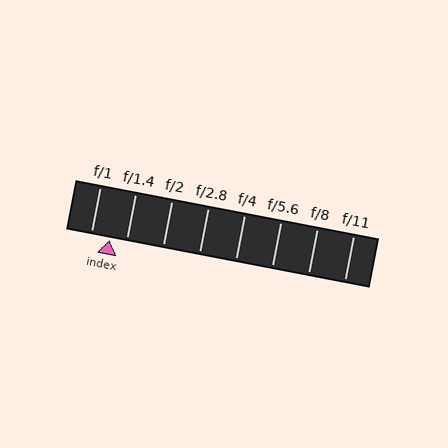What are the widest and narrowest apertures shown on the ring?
The widest aperture shown is f/1 and the narrowest is f/11.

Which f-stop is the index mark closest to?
The index mark is closest to f/1.4.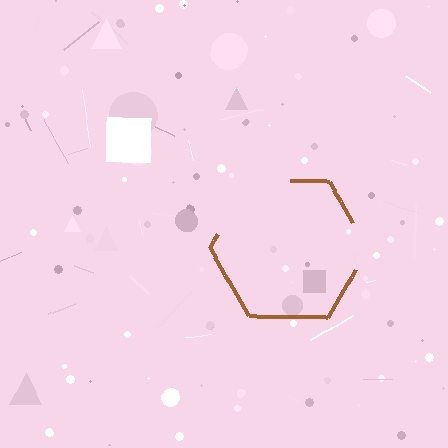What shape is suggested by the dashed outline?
The dashed outline suggests a hexagon.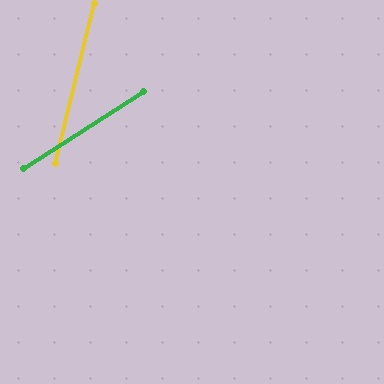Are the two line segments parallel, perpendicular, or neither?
Neither parallel nor perpendicular — they differ by about 44°.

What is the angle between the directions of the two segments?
Approximately 44 degrees.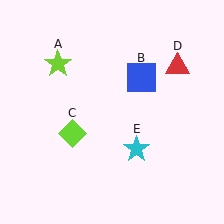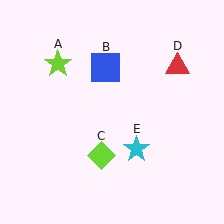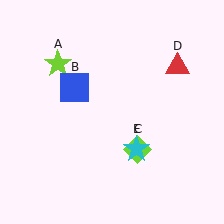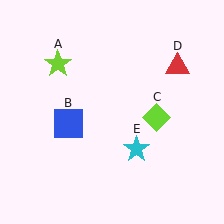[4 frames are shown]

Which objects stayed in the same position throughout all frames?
Lime star (object A) and red triangle (object D) and cyan star (object E) remained stationary.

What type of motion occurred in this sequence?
The blue square (object B), lime diamond (object C) rotated counterclockwise around the center of the scene.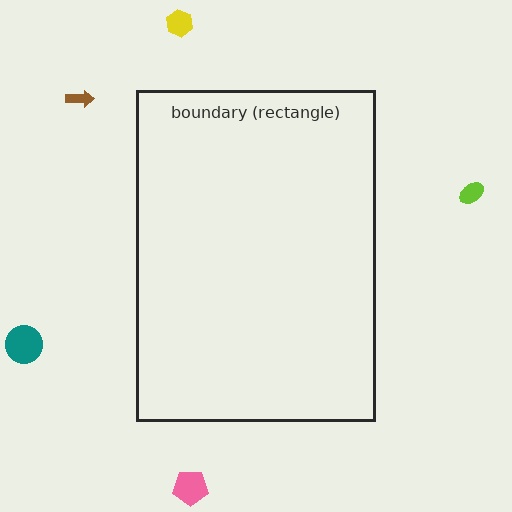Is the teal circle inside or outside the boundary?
Outside.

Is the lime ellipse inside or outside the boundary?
Outside.